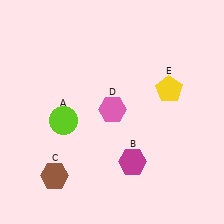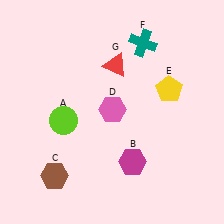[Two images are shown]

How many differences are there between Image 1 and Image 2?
There are 2 differences between the two images.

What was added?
A teal cross (F), a red triangle (G) were added in Image 2.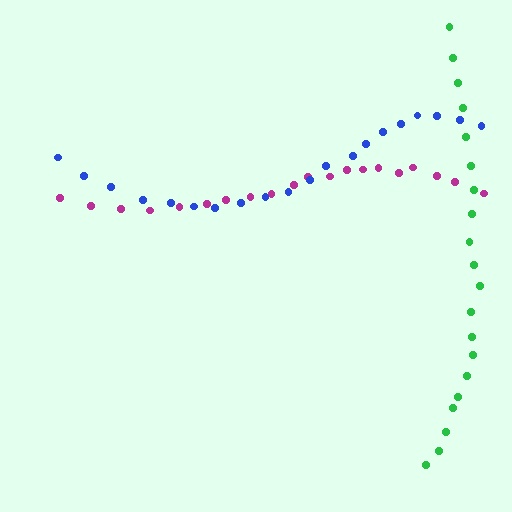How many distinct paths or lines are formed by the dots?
There are 3 distinct paths.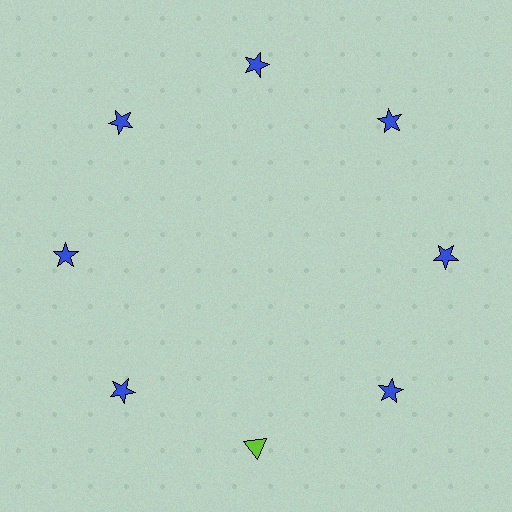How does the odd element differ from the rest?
It differs in both color (lime instead of blue) and shape (triangle instead of star).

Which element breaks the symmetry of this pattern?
The lime triangle at roughly the 6 o'clock position breaks the symmetry. All other shapes are blue stars.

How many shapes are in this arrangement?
There are 8 shapes arranged in a ring pattern.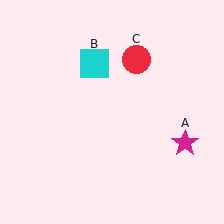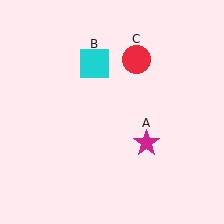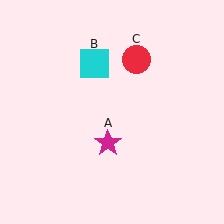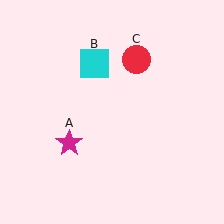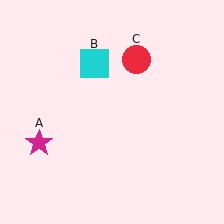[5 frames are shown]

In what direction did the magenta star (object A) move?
The magenta star (object A) moved left.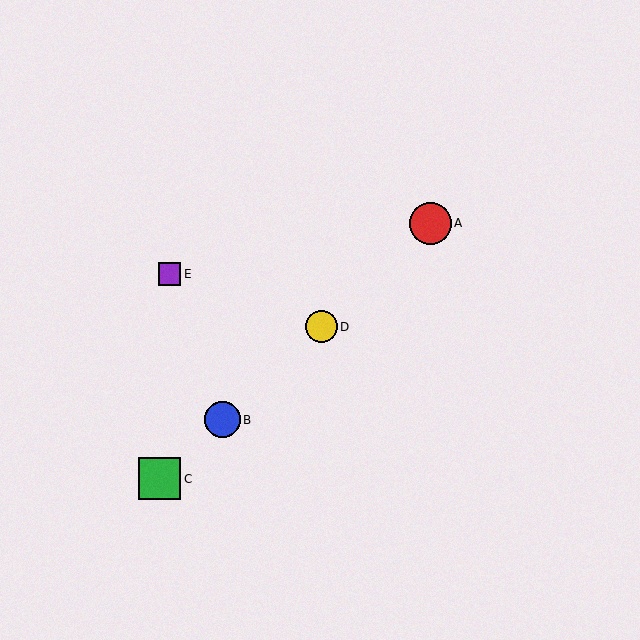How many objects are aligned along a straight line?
4 objects (A, B, C, D) are aligned along a straight line.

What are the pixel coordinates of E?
Object E is at (169, 274).